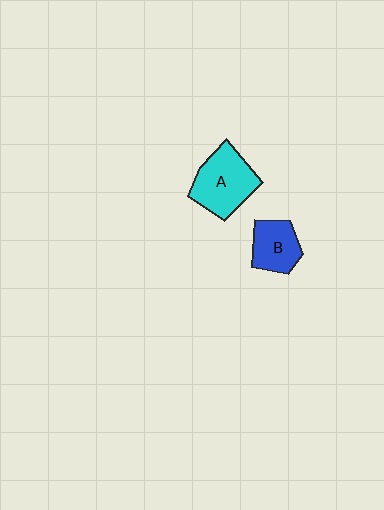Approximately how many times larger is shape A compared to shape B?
Approximately 1.5 times.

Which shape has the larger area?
Shape A (cyan).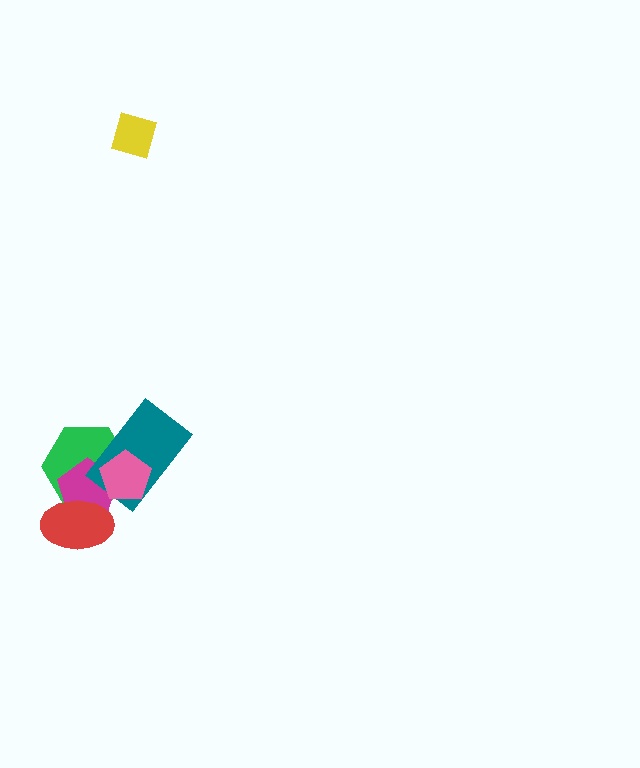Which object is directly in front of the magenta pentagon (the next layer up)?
The teal rectangle is directly in front of the magenta pentagon.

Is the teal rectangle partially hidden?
Yes, it is partially covered by another shape.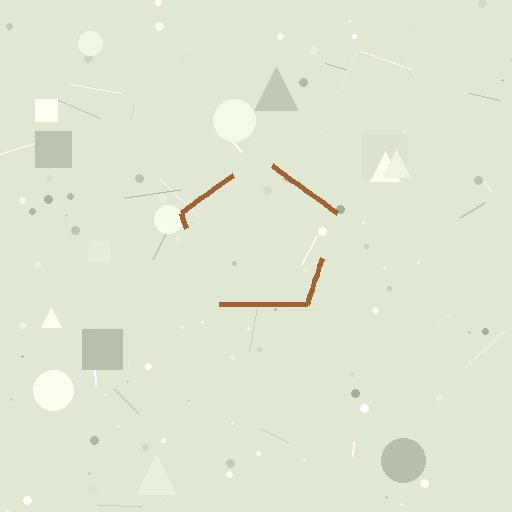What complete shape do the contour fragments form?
The contour fragments form a pentagon.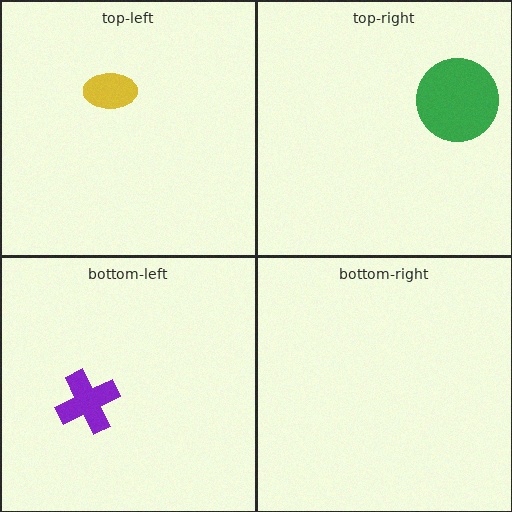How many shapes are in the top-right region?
1.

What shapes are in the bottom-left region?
The purple cross.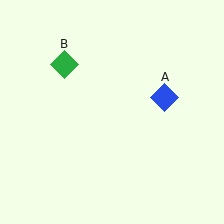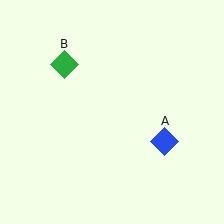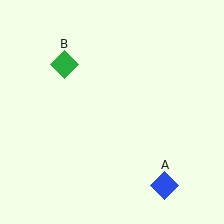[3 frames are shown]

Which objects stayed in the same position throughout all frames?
Green diamond (object B) remained stationary.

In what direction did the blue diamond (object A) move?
The blue diamond (object A) moved down.